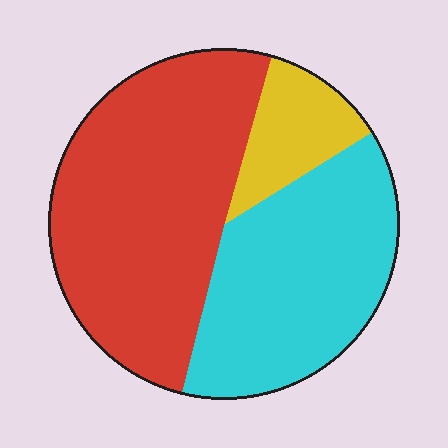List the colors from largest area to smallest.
From largest to smallest: red, cyan, yellow.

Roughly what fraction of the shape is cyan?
Cyan takes up about three eighths (3/8) of the shape.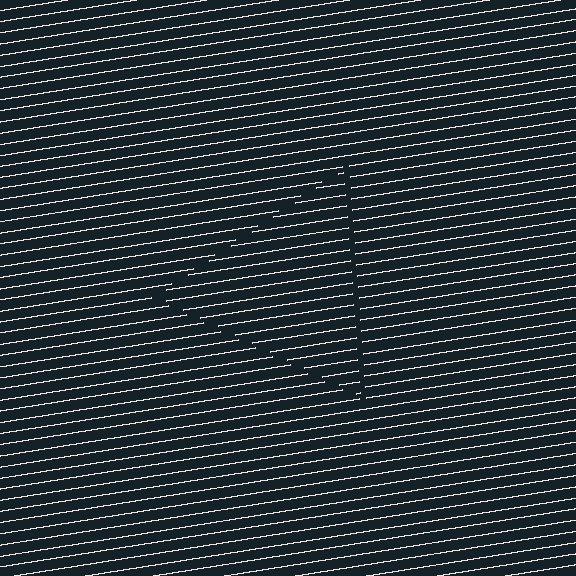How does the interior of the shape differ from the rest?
The interior of the shape contains the same grating, shifted by half a period — the contour is defined by the phase discontinuity where line-ends from the inner and outer gratings abut.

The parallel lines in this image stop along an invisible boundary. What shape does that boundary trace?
An illusory triangle. The interior of the shape contains the same grating, shifted by half a period — the contour is defined by the phase discontinuity where line-ends from the inner and outer gratings abut.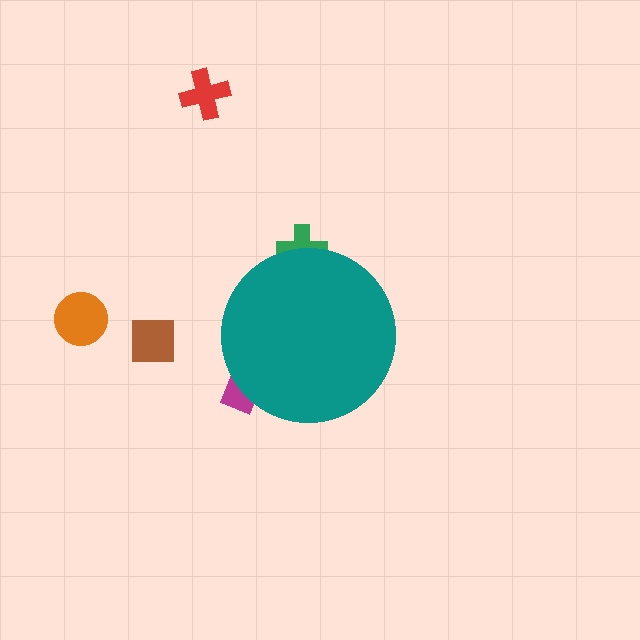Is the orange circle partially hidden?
No, the orange circle is fully visible.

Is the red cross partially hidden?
No, the red cross is fully visible.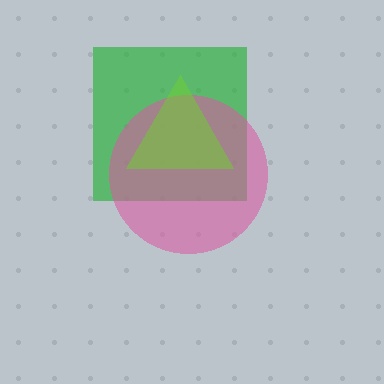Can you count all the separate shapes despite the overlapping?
Yes, there are 3 separate shapes.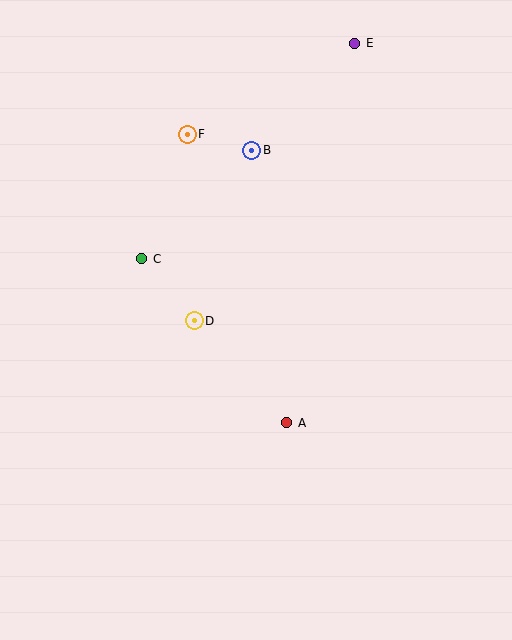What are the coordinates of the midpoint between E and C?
The midpoint between E and C is at (248, 151).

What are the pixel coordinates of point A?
Point A is at (287, 423).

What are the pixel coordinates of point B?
Point B is at (252, 150).